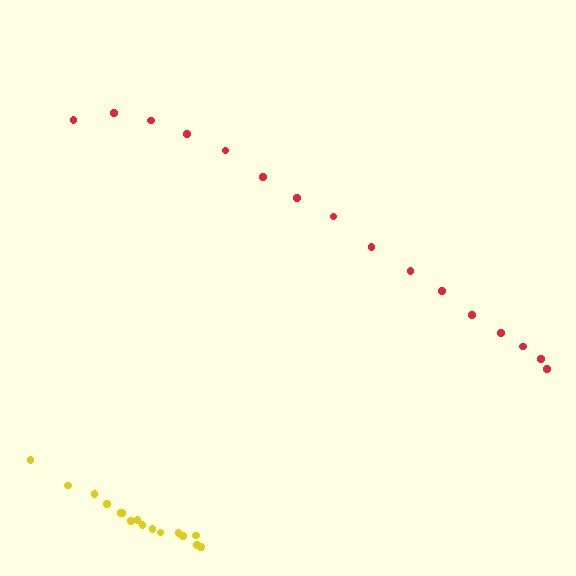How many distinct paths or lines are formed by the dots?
There are 2 distinct paths.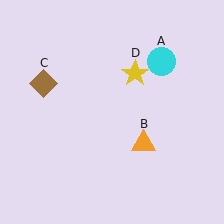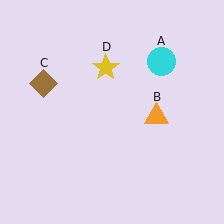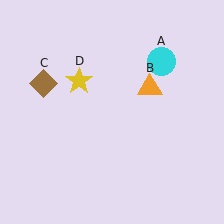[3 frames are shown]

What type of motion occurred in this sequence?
The orange triangle (object B), yellow star (object D) rotated counterclockwise around the center of the scene.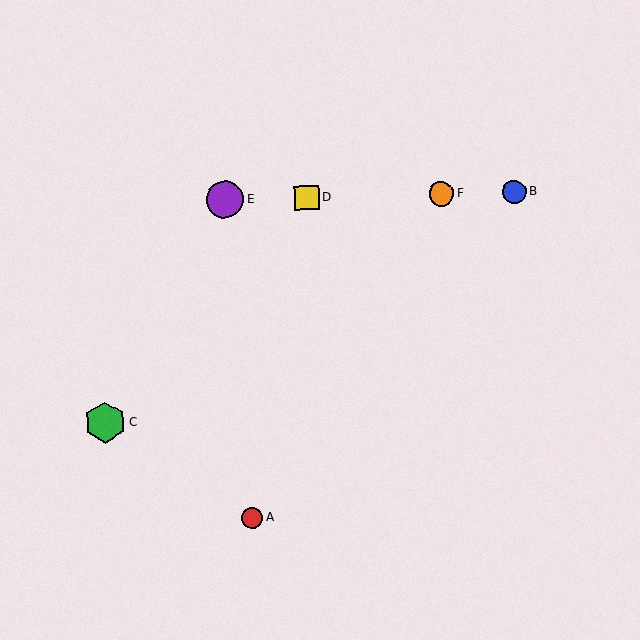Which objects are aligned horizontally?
Objects B, D, E, F are aligned horizontally.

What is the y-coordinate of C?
Object C is at y≈422.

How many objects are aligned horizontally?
4 objects (B, D, E, F) are aligned horizontally.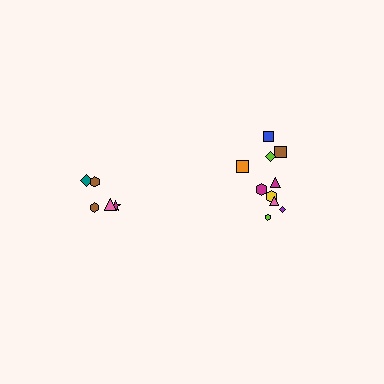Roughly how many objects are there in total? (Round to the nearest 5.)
Roughly 15 objects in total.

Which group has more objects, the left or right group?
The right group.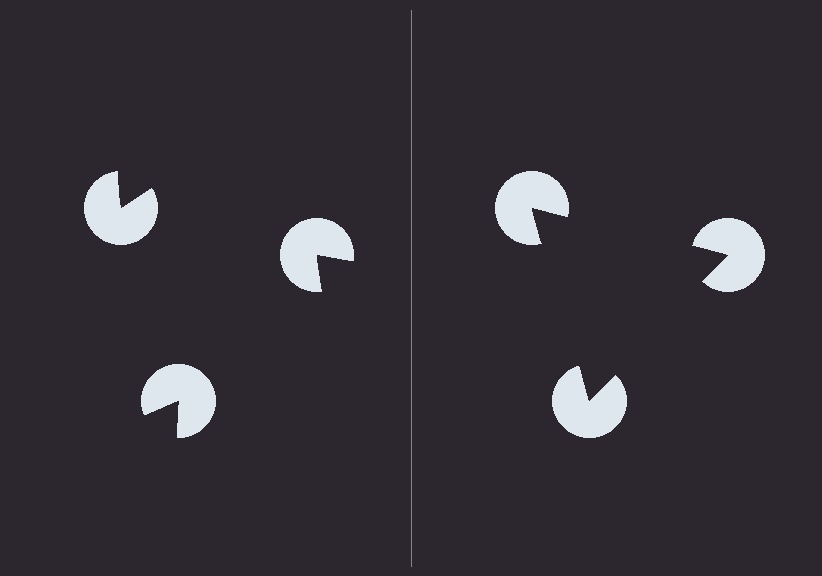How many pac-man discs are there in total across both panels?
6 — 3 on each side.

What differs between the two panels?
The pac-man discs are positioned identically on both sides; only the wedge orientations differ. On the right they align to a triangle; on the left they are misaligned.